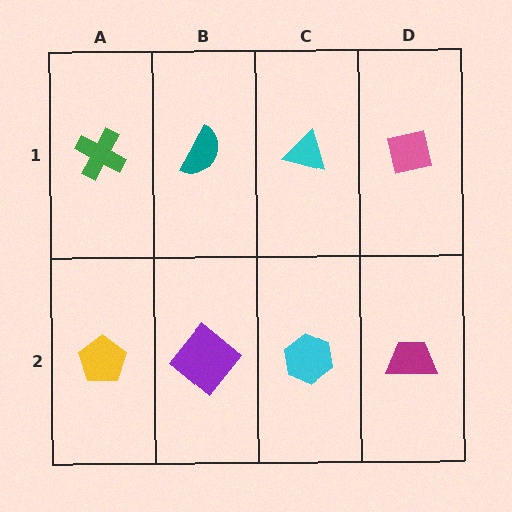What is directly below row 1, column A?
A yellow pentagon.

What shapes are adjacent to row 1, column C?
A cyan hexagon (row 2, column C), a teal semicircle (row 1, column B), a pink square (row 1, column D).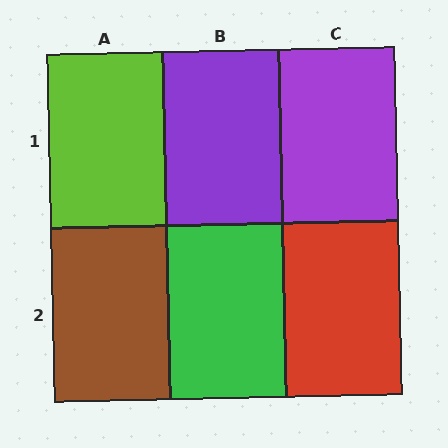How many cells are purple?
2 cells are purple.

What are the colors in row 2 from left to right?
Brown, green, red.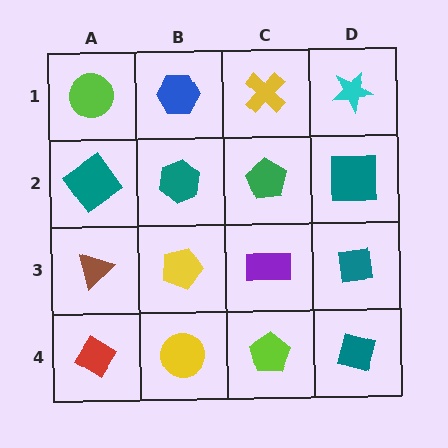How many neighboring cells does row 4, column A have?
2.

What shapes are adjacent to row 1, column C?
A green pentagon (row 2, column C), a blue hexagon (row 1, column B), a cyan star (row 1, column D).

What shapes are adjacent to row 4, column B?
A yellow pentagon (row 3, column B), a red diamond (row 4, column A), a lime pentagon (row 4, column C).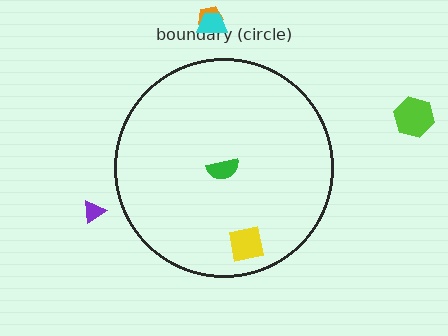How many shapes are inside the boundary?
2 inside, 4 outside.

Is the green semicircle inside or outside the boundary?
Inside.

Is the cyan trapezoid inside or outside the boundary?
Outside.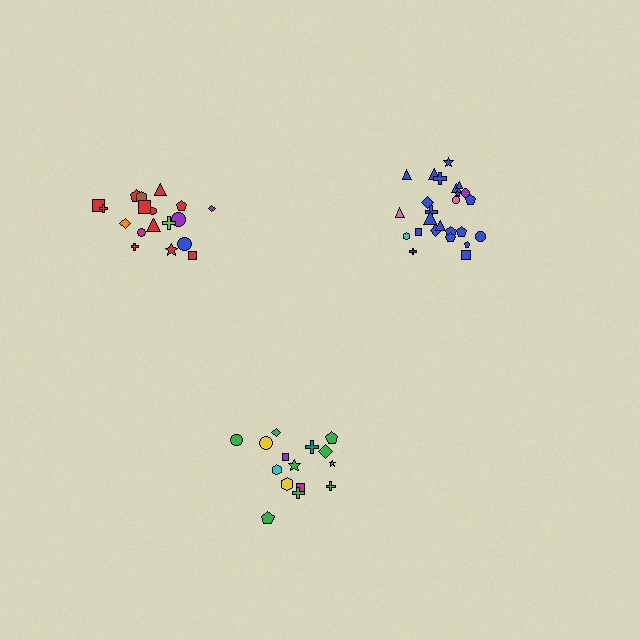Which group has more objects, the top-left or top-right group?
The top-right group.